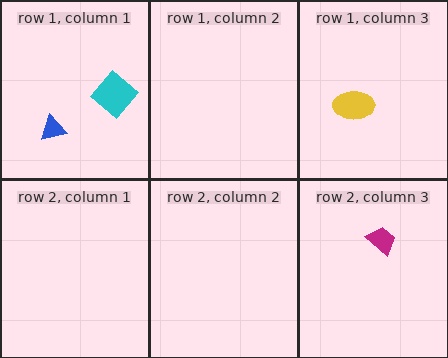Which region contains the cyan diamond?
The row 1, column 1 region.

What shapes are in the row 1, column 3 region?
The yellow ellipse.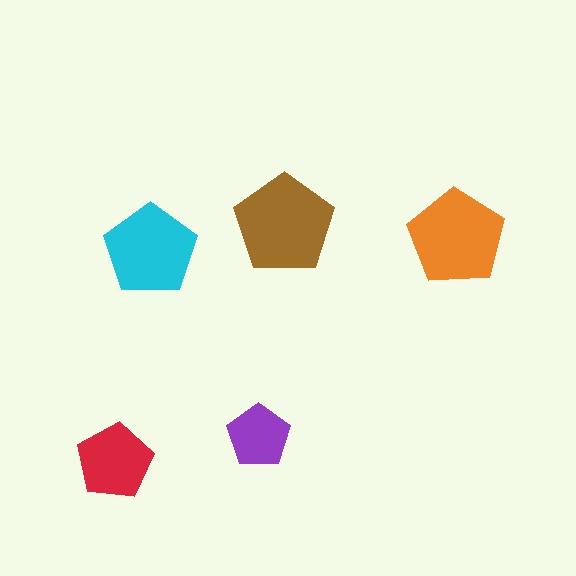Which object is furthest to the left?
The red pentagon is leftmost.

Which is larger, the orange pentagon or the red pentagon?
The orange one.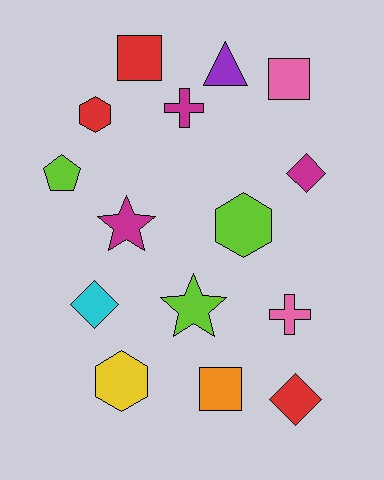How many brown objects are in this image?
There are no brown objects.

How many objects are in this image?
There are 15 objects.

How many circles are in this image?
There are no circles.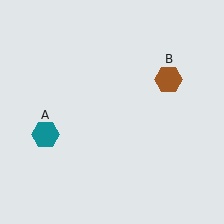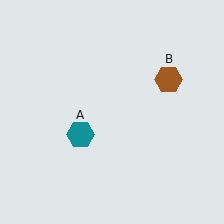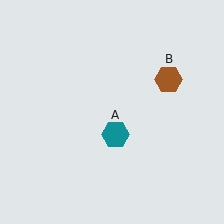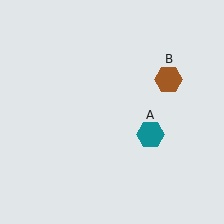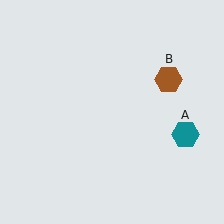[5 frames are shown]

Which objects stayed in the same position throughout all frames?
Brown hexagon (object B) remained stationary.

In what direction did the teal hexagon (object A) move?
The teal hexagon (object A) moved right.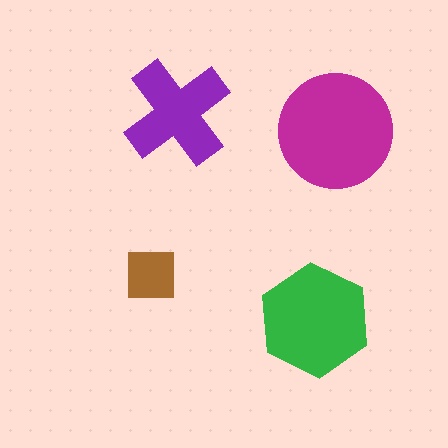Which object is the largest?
The magenta circle.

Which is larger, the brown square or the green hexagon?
The green hexagon.